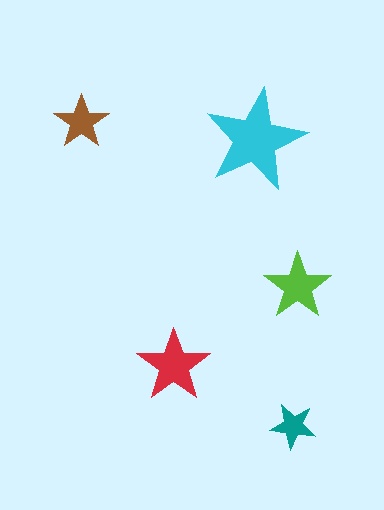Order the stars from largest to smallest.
the cyan one, the red one, the lime one, the brown one, the teal one.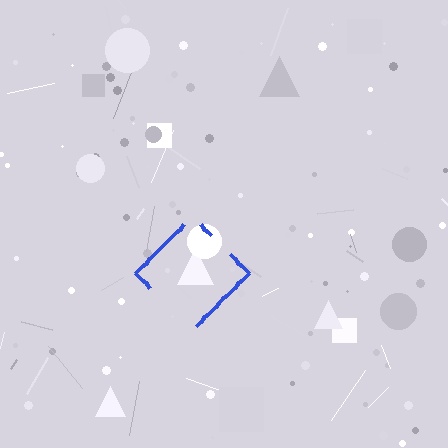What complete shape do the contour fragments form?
The contour fragments form a diamond.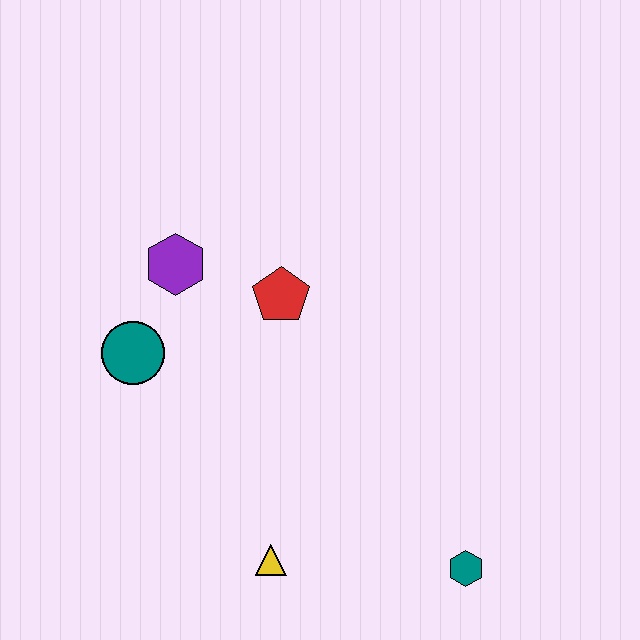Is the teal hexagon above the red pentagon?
No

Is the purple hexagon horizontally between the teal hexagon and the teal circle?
Yes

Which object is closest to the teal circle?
The purple hexagon is closest to the teal circle.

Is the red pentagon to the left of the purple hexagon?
No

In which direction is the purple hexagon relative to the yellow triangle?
The purple hexagon is above the yellow triangle.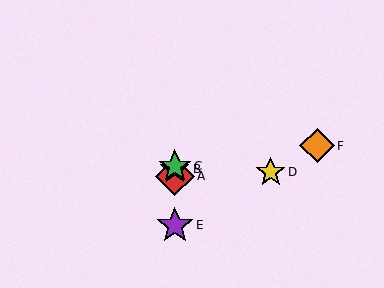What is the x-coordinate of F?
Object F is at x≈317.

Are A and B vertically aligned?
Yes, both are at x≈175.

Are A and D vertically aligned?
No, A is at x≈175 and D is at x≈271.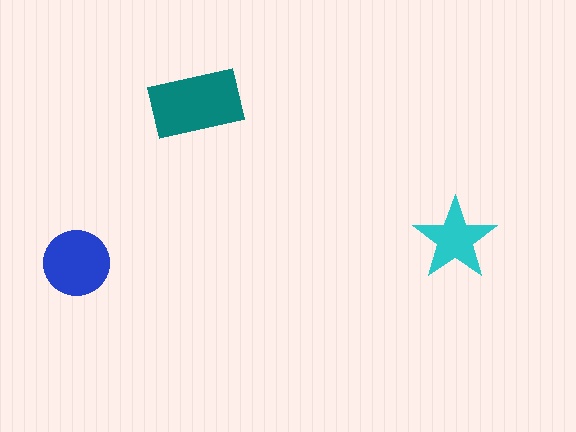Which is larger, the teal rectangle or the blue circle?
The teal rectangle.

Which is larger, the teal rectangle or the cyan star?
The teal rectangle.